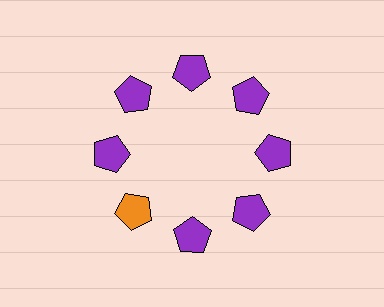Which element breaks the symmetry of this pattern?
The orange pentagon at roughly the 8 o'clock position breaks the symmetry. All other shapes are purple pentagons.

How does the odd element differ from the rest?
It has a different color: orange instead of purple.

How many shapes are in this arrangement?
There are 8 shapes arranged in a ring pattern.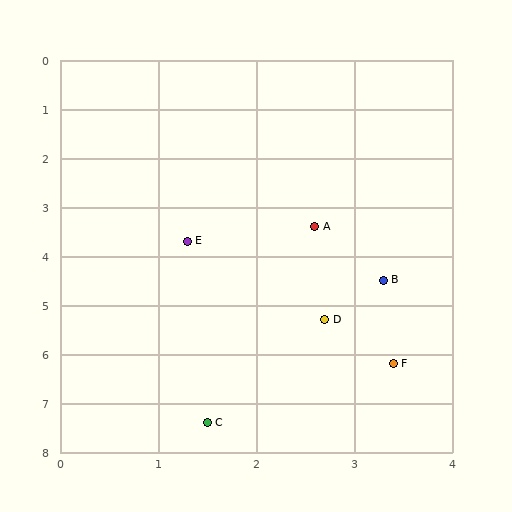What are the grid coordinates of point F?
Point F is at approximately (3.4, 6.2).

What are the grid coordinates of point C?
Point C is at approximately (1.5, 7.4).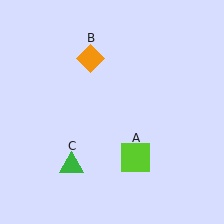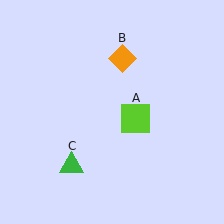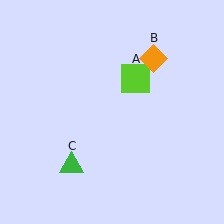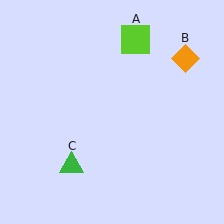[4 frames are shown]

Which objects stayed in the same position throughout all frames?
Green triangle (object C) remained stationary.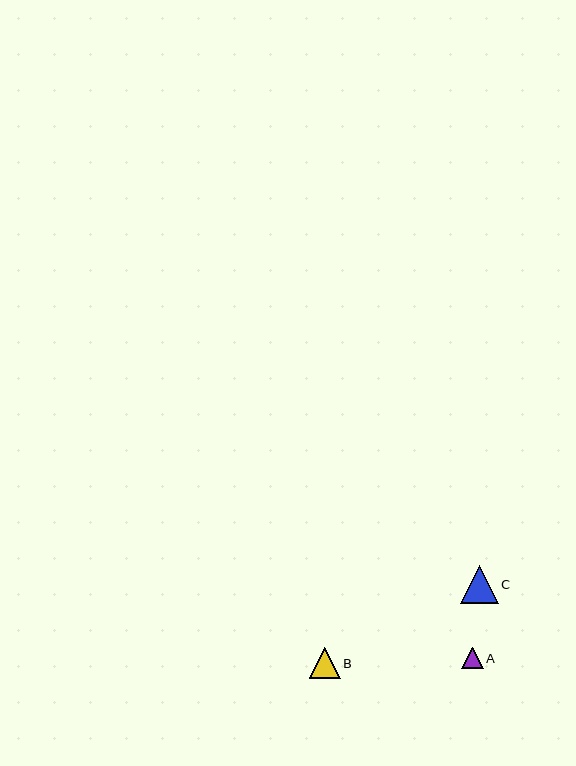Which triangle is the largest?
Triangle C is the largest with a size of approximately 38 pixels.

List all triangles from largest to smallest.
From largest to smallest: C, B, A.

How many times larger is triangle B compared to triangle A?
Triangle B is approximately 1.4 times the size of triangle A.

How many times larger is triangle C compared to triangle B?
Triangle C is approximately 1.3 times the size of triangle B.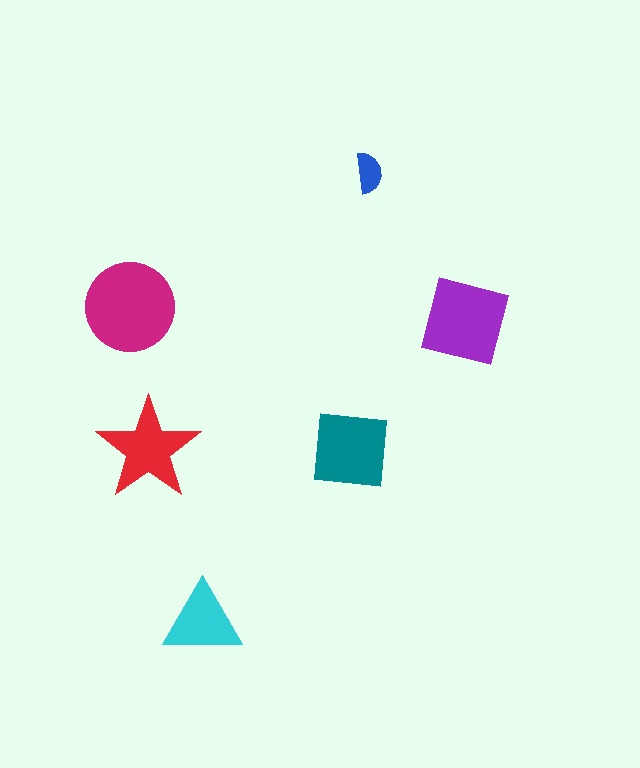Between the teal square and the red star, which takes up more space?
The teal square.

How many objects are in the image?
There are 6 objects in the image.